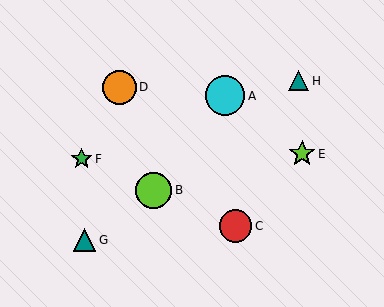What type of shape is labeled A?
Shape A is a cyan circle.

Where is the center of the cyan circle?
The center of the cyan circle is at (225, 96).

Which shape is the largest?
The cyan circle (labeled A) is the largest.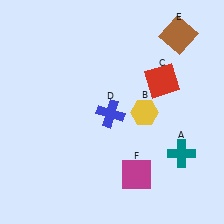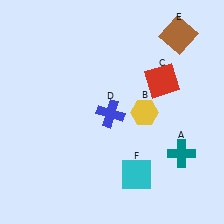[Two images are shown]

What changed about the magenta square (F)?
In Image 1, F is magenta. In Image 2, it changed to cyan.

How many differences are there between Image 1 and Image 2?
There is 1 difference between the two images.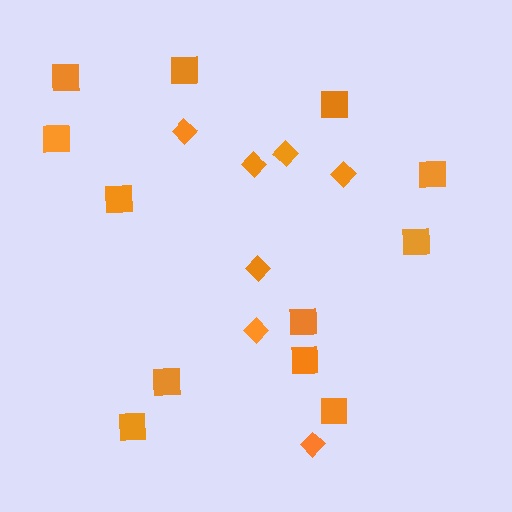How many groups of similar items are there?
There are 2 groups: one group of diamonds (7) and one group of squares (12).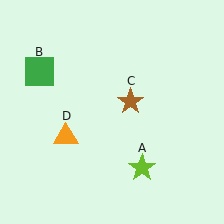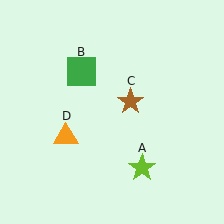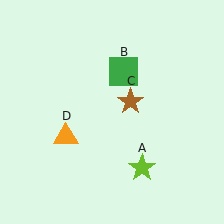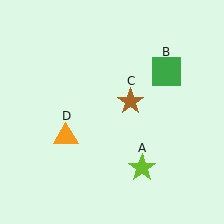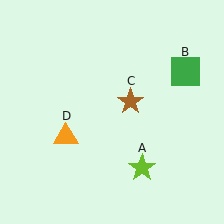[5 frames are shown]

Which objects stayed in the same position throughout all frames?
Lime star (object A) and brown star (object C) and orange triangle (object D) remained stationary.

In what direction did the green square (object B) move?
The green square (object B) moved right.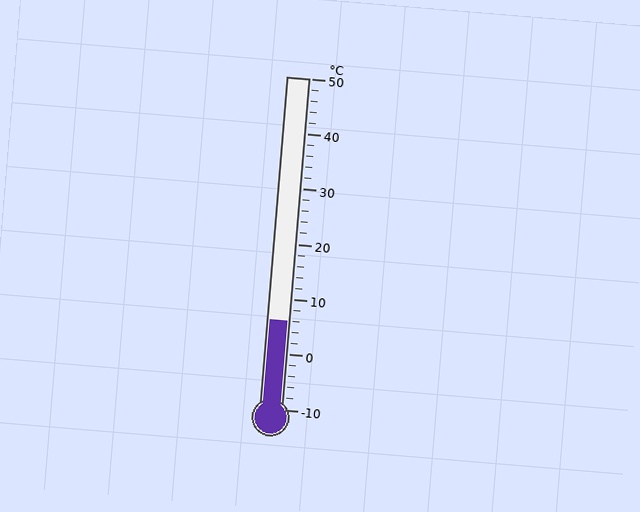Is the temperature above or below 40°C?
The temperature is below 40°C.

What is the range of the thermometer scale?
The thermometer scale ranges from -10°C to 50°C.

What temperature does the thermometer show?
The thermometer shows approximately 6°C.